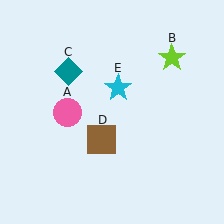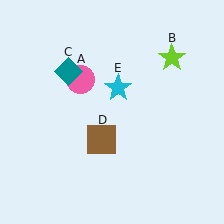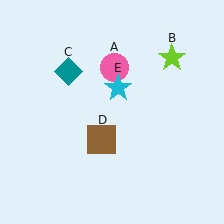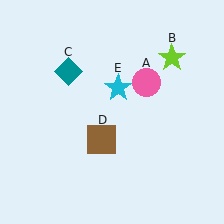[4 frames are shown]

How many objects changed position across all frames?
1 object changed position: pink circle (object A).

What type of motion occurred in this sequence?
The pink circle (object A) rotated clockwise around the center of the scene.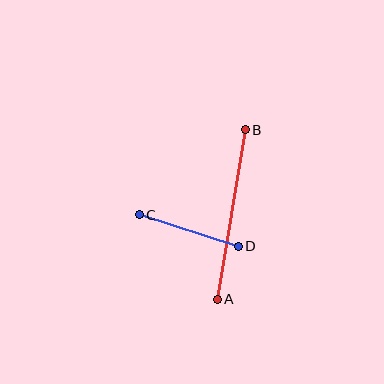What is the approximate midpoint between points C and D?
The midpoint is at approximately (189, 231) pixels.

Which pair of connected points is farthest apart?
Points A and B are farthest apart.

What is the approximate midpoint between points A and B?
The midpoint is at approximately (231, 215) pixels.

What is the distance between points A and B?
The distance is approximately 171 pixels.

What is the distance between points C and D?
The distance is approximately 104 pixels.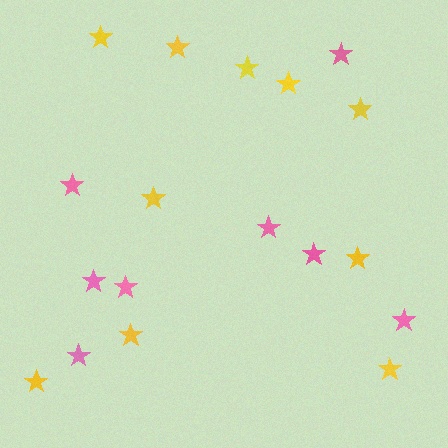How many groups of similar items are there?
There are 2 groups: one group of pink stars (8) and one group of yellow stars (10).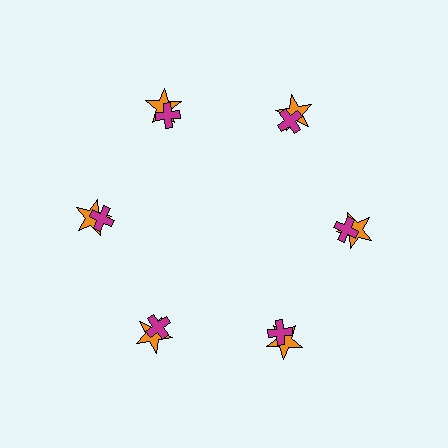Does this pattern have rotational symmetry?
Yes, this pattern has 6-fold rotational symmetry. It looks the same after rotating 60 degrees around the center.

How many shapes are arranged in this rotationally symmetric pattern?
There are 12 shapes, arranged in 6 groups of 2.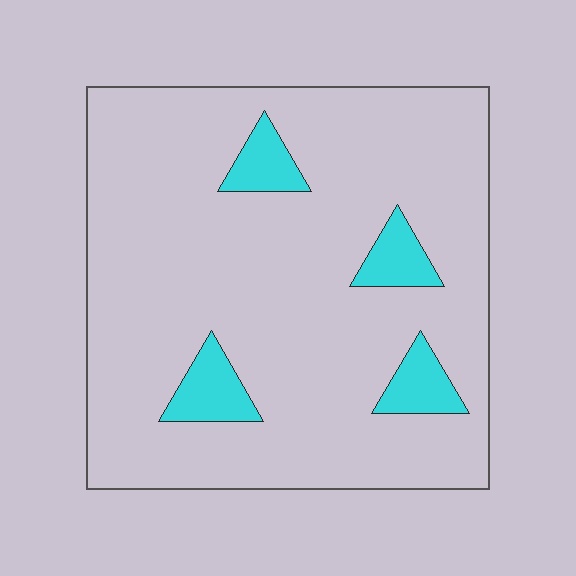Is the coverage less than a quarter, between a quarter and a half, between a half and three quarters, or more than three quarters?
Less than a quarter.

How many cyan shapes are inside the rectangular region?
4.